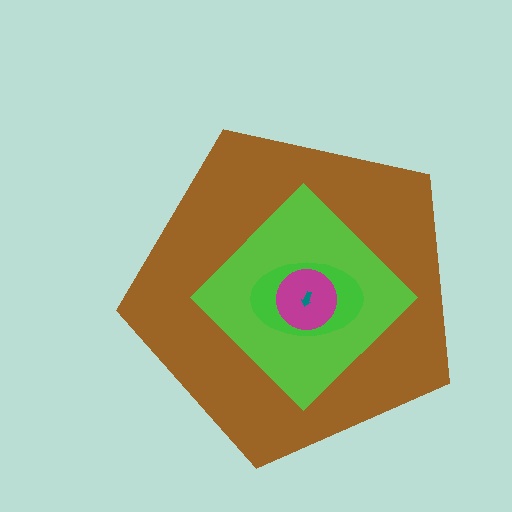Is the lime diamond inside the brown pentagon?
Yes.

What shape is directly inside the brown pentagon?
The lime diamond.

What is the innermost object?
The teal arrow.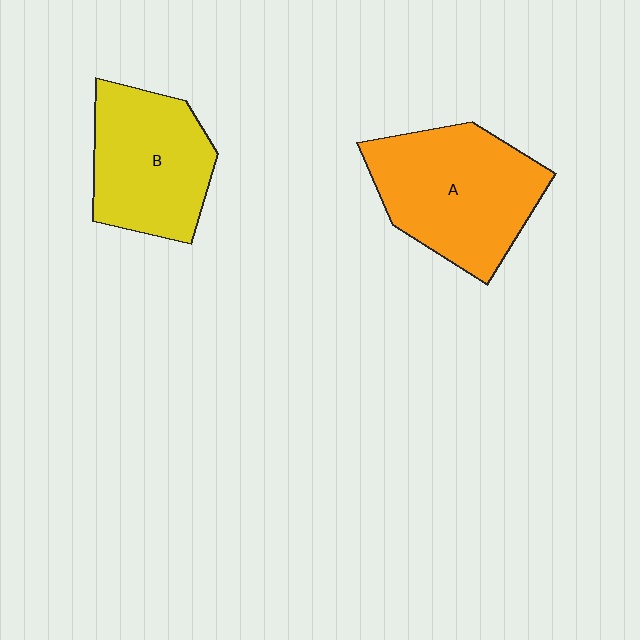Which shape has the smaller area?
Shape B (yellow).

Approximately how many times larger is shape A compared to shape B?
Approximately 1.2 times.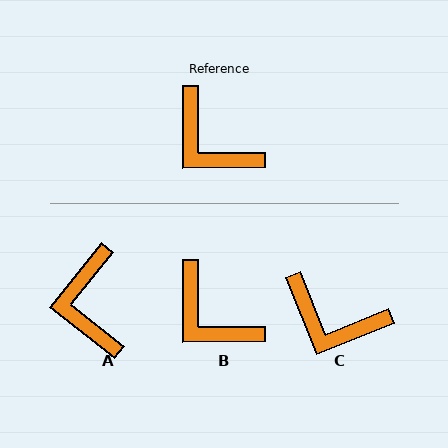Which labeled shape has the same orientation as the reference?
B.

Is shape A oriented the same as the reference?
No, it is off by about 39 degrees.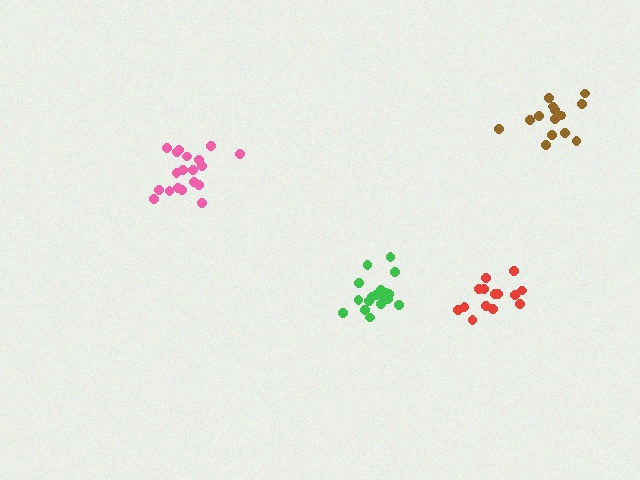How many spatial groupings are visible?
There are 4 spatial groupings.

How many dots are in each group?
Group 1: 14 dots, Group 2: 14 dots, Group 3: 20 dots, Group 4: 20 dots (68 total).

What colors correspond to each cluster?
The clusters are colored: red, brown, green, pink.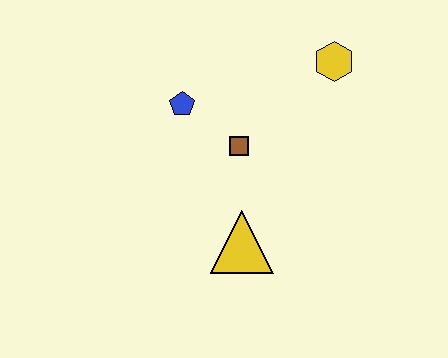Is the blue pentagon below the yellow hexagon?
Yes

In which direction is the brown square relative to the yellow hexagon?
The brown square is to the left of the yellow hexagon.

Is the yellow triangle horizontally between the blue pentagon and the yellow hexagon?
Yes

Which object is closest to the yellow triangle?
The brown square is closest to the yellow triangle.